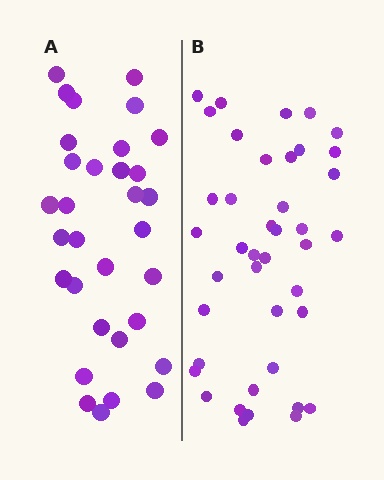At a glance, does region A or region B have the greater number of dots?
Region B (the right region) has more dots.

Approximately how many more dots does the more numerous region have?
Region B has roughly 8 or so more dots than region A.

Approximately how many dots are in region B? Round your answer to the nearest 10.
About 40 dots. (The exact count is 41, which rounds to 40.)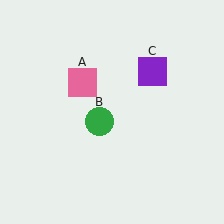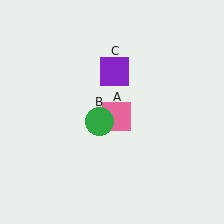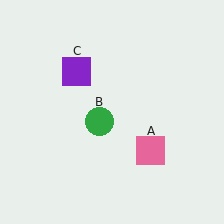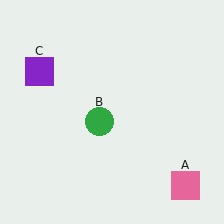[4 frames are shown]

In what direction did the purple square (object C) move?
The purple square (object C) moved left.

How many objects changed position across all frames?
2 objects changed position: pink square (object A), purple square (object C).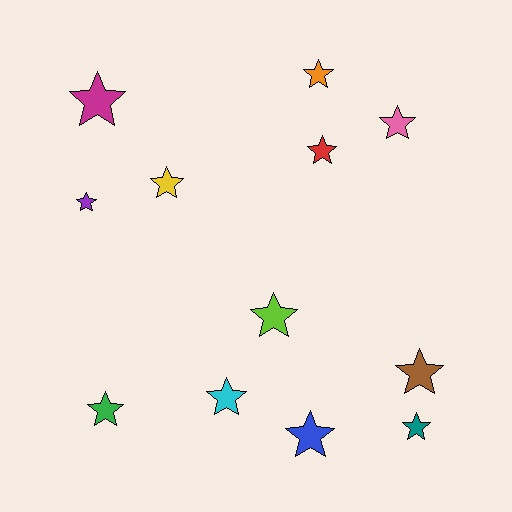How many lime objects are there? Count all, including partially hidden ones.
There is 1 lime object.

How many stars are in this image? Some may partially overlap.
There are 12 stars.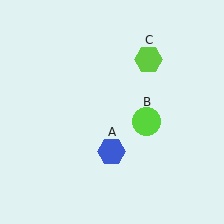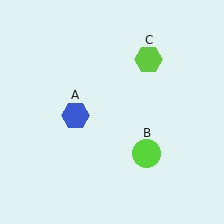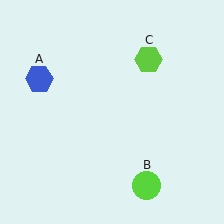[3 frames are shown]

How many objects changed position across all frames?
2 objects changed position: blue hexagon (object A), lime circle (object B).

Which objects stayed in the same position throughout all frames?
Lime hexagon (object C) remained stationary.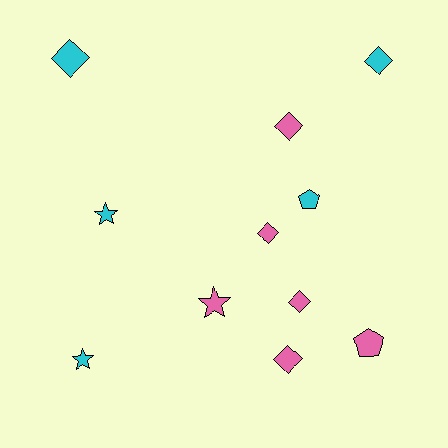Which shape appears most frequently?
Diamond, with 6 objects.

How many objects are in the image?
There are 11 objects.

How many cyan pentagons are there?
There is 1 cyan pentagon.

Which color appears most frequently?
Pink, with 6 objects.